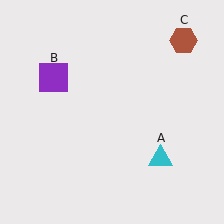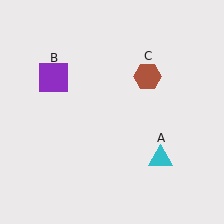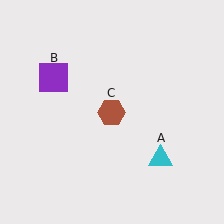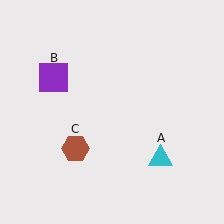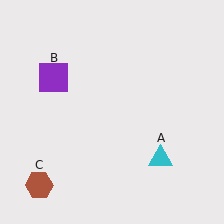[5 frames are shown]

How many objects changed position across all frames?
1 object changed position: brown hexagon (object C).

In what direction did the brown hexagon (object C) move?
The brown hexagon (object C) moved down and to the left.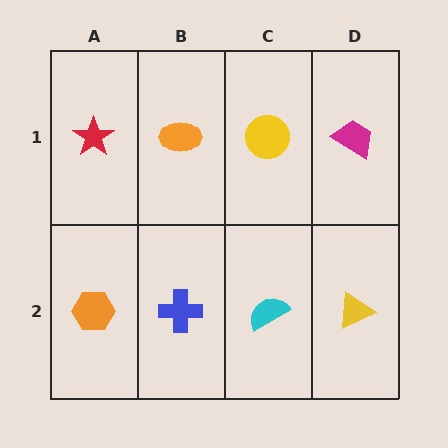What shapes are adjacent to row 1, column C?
A cyan semicircle (row 2, column C), an orange ellipse (row 1, column B), a magenta trapezoid (row 1, column D).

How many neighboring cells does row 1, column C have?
3.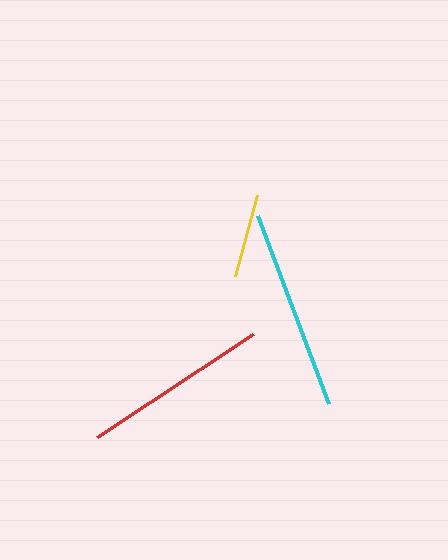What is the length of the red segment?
The red segment is approximately 186 pixels long.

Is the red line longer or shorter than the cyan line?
The cyan line is longer than the red line.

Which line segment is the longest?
The cyan line is the longest at approximately 201 pixels.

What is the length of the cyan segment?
The cyan segment is approximately 201 pixels long.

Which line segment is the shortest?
The yellow line is the shortest at approximately 84 pixels.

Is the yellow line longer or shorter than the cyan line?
The cyan line is longer than the yellow line.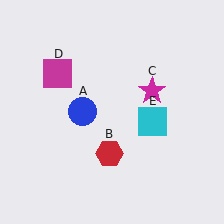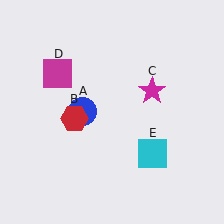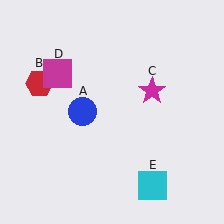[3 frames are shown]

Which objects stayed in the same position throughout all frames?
Blue circle (object A) and magenta star (object C) and magenta square (object D) remained stationary.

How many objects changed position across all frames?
2 objects changed position: red hexagon (object B), cyan square (object E).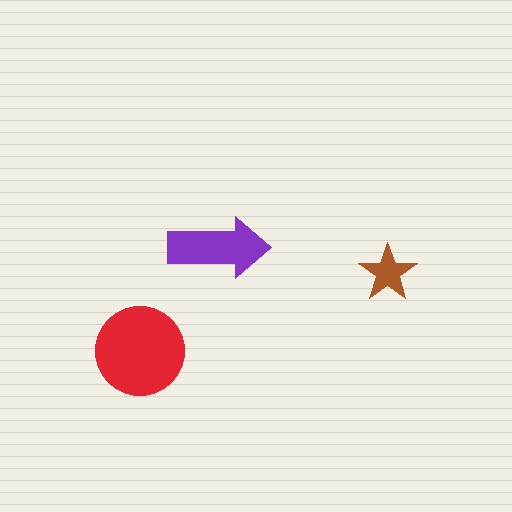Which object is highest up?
The purple arrow is topmost.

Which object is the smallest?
The brown star.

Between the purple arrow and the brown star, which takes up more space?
The purple arrow.